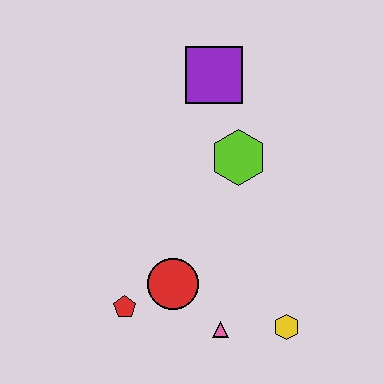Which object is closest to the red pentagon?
The red circle is closest to the red pentagon.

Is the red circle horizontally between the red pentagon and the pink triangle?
Yes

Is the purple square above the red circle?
Yes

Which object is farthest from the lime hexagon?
The red pentagon is farthest from the lime hexagon.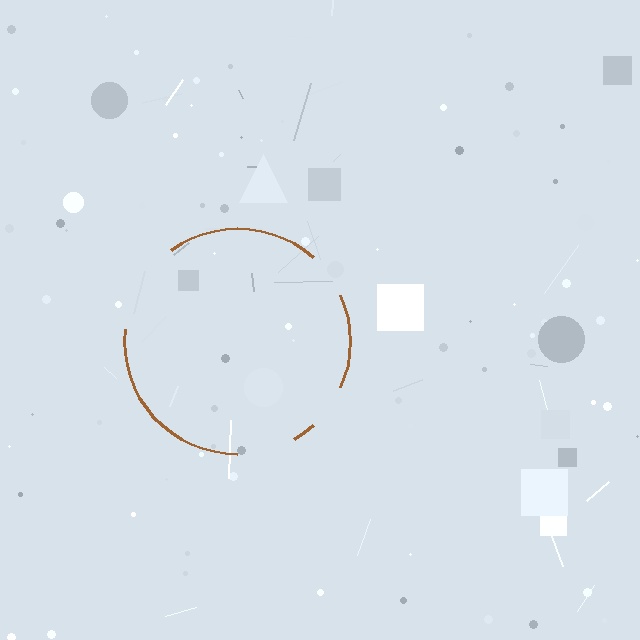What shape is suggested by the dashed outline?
The dashed outline suggests a circle.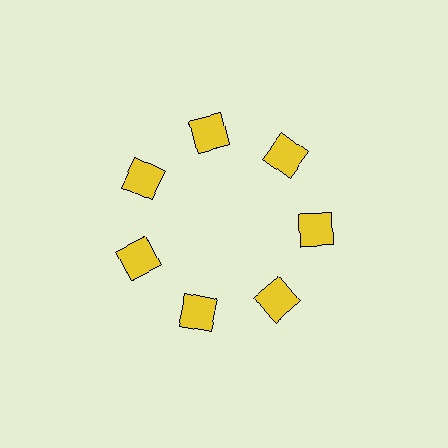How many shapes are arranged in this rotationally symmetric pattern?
There are 7 shapes, arranged in 7 groups of 1.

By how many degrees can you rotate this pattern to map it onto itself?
The pattern maps onto itself every 51 degrees of rotation.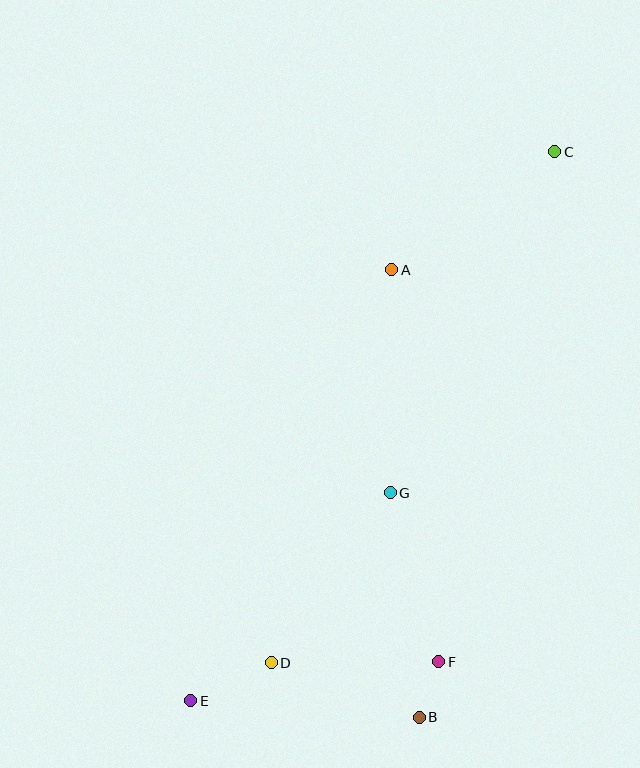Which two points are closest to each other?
Points B and F are closest to each other.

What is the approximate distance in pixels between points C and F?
The distance between C and F is approximately 523 pixels.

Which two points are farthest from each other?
Points C and E are farthest from each other.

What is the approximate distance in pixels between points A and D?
The distance between A and D is approximately 411 pixels.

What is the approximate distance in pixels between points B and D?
The distance between B and D is approximately 158 pixels.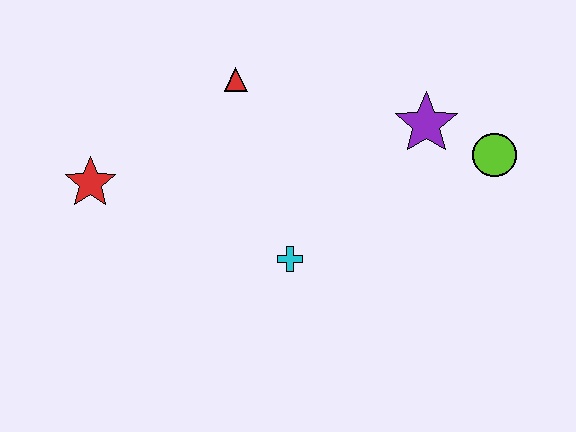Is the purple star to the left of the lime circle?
Yes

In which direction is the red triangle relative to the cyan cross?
The red triangle is above the cyan cross.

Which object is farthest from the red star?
The lime circle is farthest from the red star.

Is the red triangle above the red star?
Yes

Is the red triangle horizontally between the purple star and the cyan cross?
No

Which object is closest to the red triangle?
The red star is closest to the red triangle.